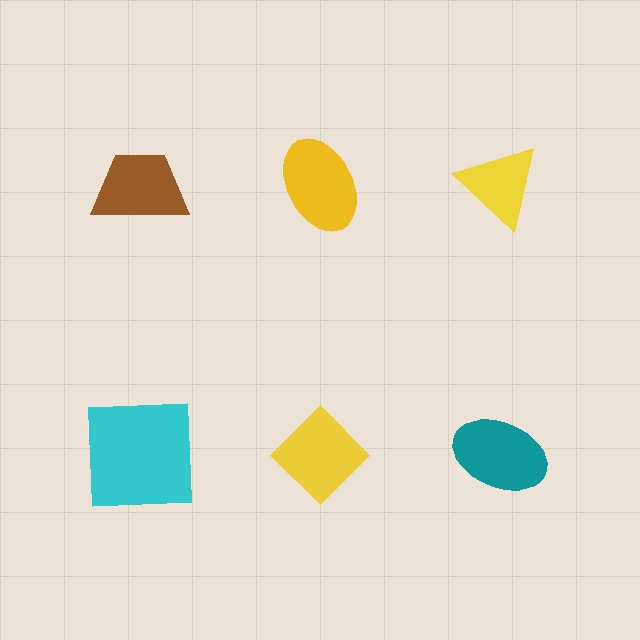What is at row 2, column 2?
A yellow diamond.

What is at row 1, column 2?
A yellow ellipse.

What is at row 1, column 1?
A brown trapezoid.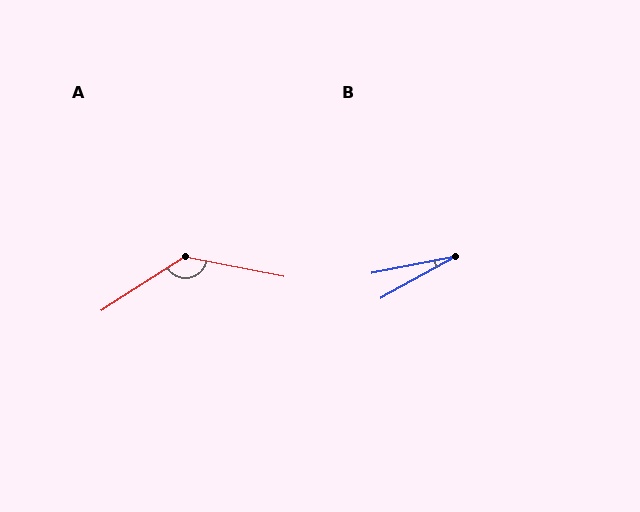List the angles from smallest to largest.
B (18°), A (136°).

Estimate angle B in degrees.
Approximately 18 degrees.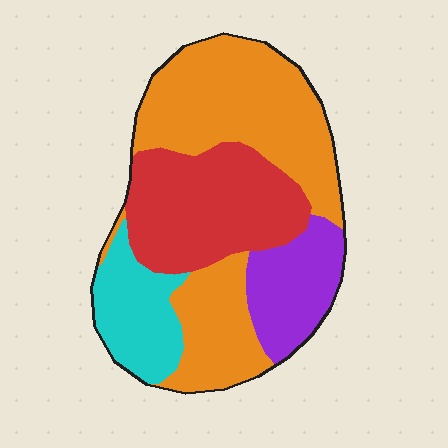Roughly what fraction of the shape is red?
Red takes up between a quarter and a half of the shape.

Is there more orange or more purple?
Orange.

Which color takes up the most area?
Orange, at roughly 45%.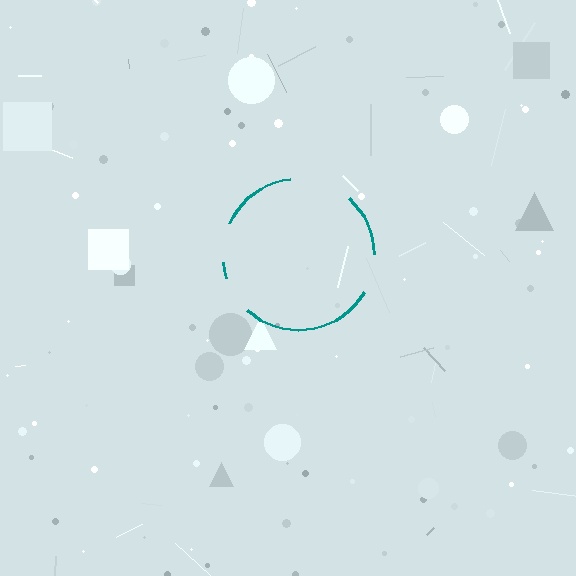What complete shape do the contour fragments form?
The contour fragments form a circle.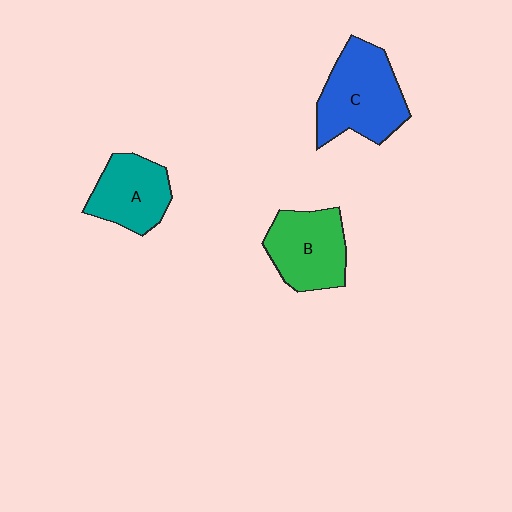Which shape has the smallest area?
Shape A (teal).